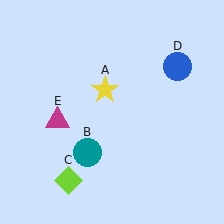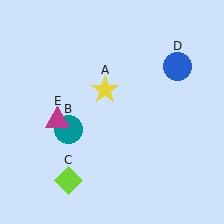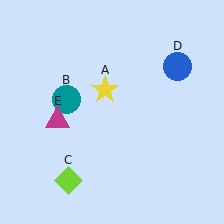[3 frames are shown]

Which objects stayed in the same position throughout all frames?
Yellow star (object A) and lime diamond (object C) and blue circle (object D) and magenta triangle (object E) remained stationary.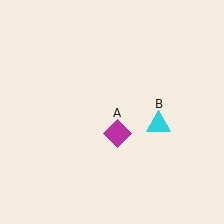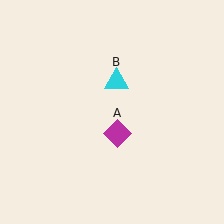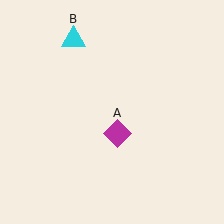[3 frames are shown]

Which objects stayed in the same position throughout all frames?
Magenta diamond (object A) remained stationary.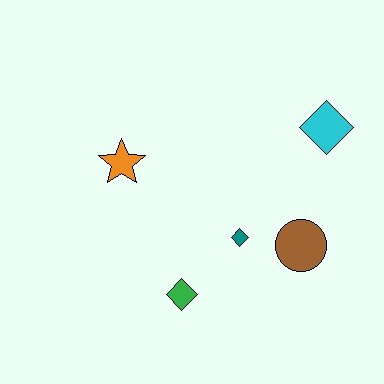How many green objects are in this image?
There is 1 green object.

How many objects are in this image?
There are 5 objects.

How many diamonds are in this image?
There are 3 diamonds.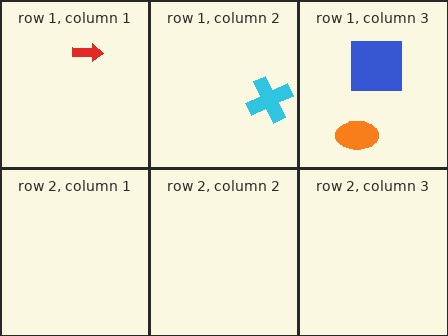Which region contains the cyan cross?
The row 1, column 2 region.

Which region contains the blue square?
The row 1, column 3 region.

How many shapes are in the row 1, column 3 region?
2.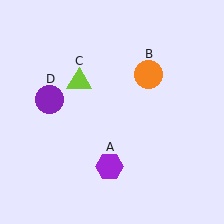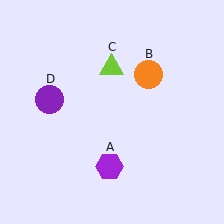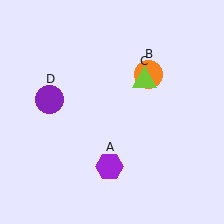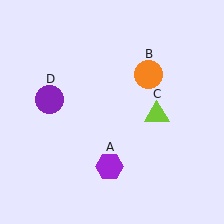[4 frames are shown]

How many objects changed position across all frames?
1 object changed position: lime triangle (object C).